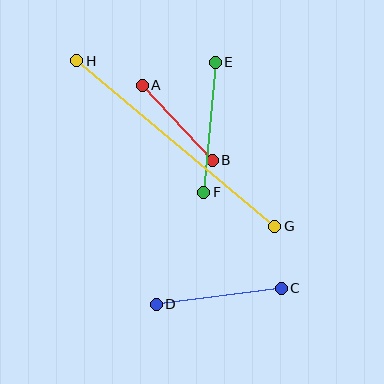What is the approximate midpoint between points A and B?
The midpoint is at approximately (177, 123) pixels.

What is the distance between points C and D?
The distance is approximately 126 pixels.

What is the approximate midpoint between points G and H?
The midpoint is at approximately (176, 143) pixels.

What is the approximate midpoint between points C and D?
The midpoint is at approximately (219, 296) pixels.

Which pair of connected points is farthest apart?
Points G and H are farthest apart.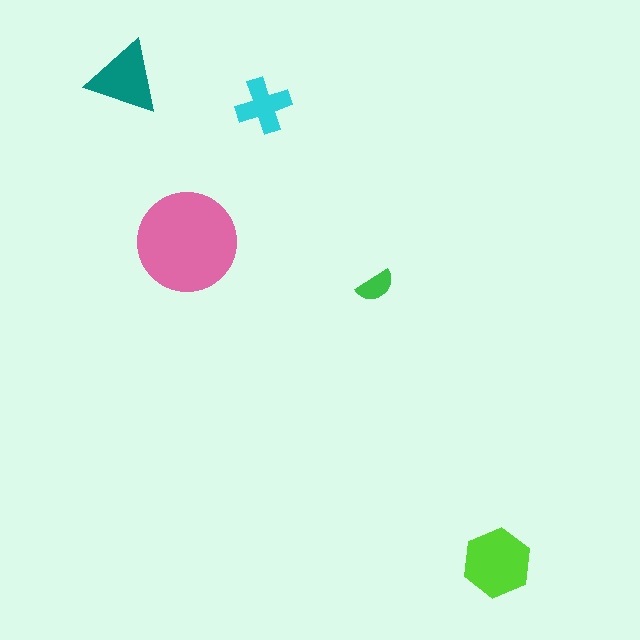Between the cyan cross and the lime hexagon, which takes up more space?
The lime hexagon.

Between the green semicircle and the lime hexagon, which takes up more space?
The lime hexagon.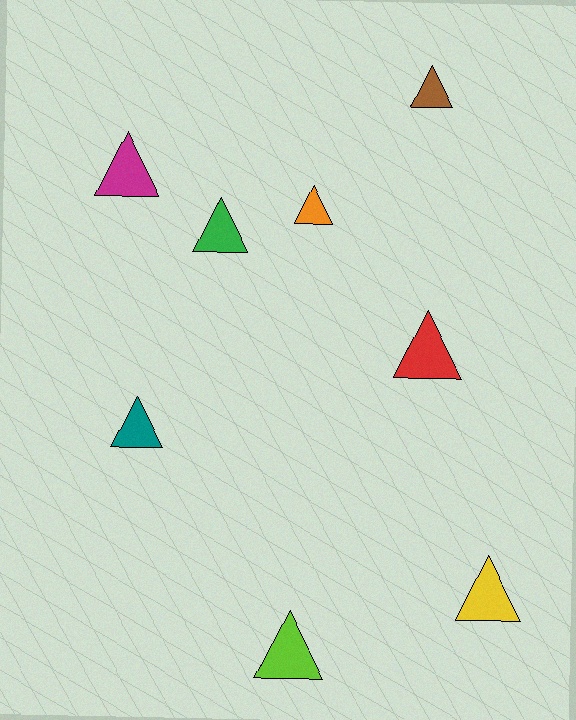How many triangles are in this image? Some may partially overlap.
There are 8 triangles.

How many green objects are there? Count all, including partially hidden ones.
There is 1 green object.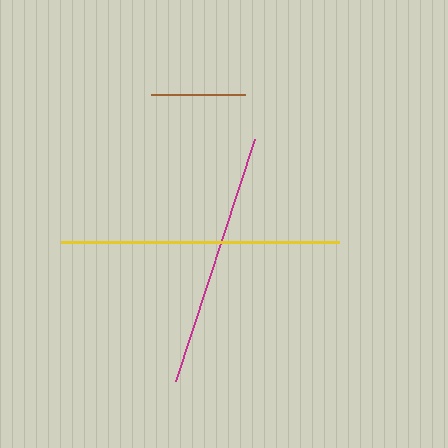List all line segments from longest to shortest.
From longest to shortest: yellow, magenta, brown.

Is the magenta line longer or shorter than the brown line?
The magenta line is longer than the brown line.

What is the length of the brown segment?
The brown segment is approximately 94 pixels long.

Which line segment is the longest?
The yellow line is the longest at approximately 278 pixels.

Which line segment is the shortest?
The brown line is the shortest at approximately 94 pixels.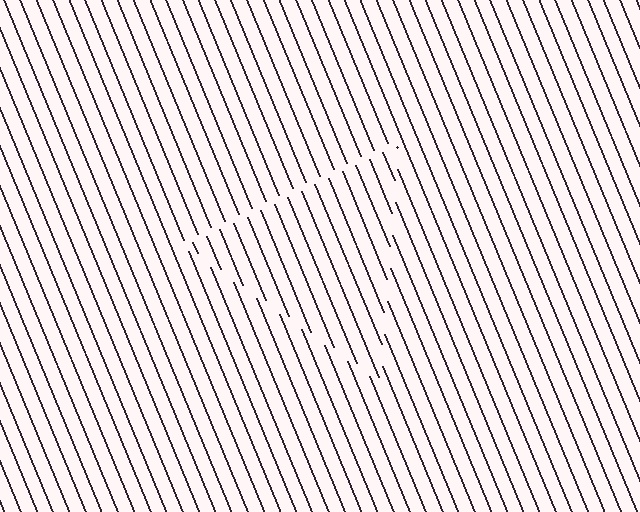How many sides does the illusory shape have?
3 sides — the line-ends trace a triangle.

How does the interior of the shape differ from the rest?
The interior of the shape contains the same grating, shifted by half a period — the contour is defined by the phase discontinuity where line-ends from the inner and outer gratings abut.